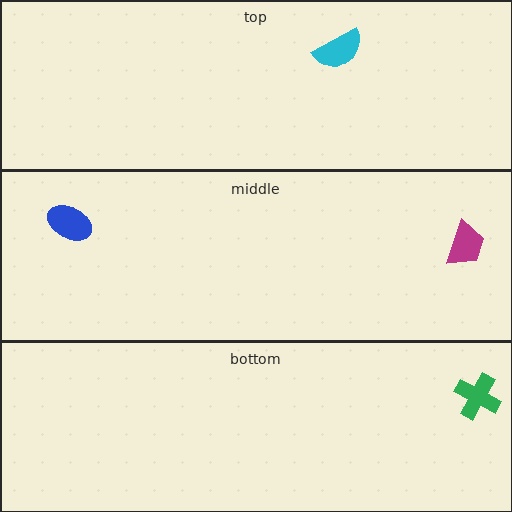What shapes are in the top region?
The cyan semicircle.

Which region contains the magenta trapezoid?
The middle region.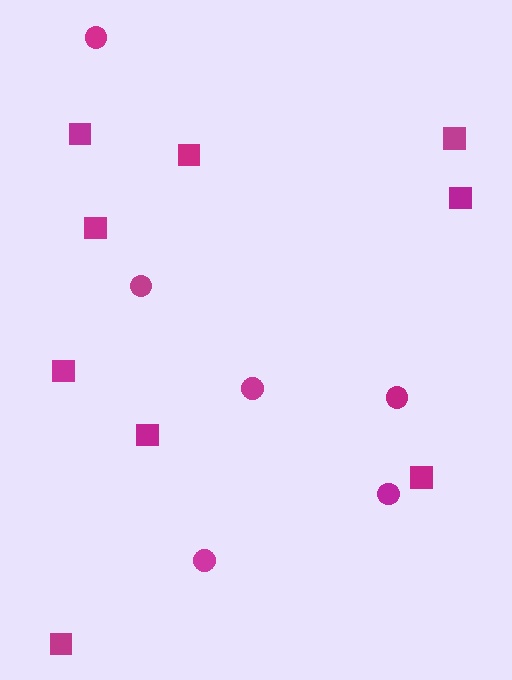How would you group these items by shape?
There are 2 groups: one group of squares (9) and one group of circles (6).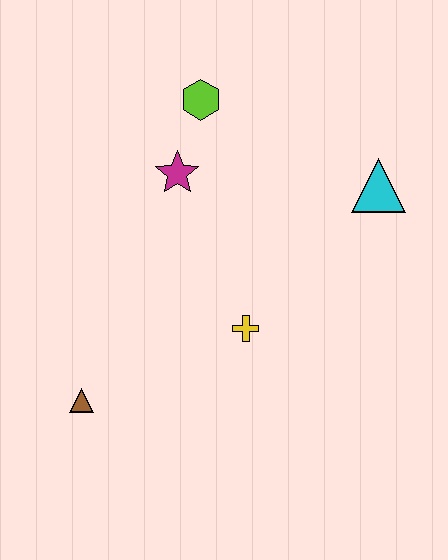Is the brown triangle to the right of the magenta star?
No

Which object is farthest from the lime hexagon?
The brown triangle is farthest from the lime hexagon.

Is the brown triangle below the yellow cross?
Yes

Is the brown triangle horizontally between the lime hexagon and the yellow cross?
No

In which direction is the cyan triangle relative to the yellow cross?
The cyan triangle is above the yellow cross.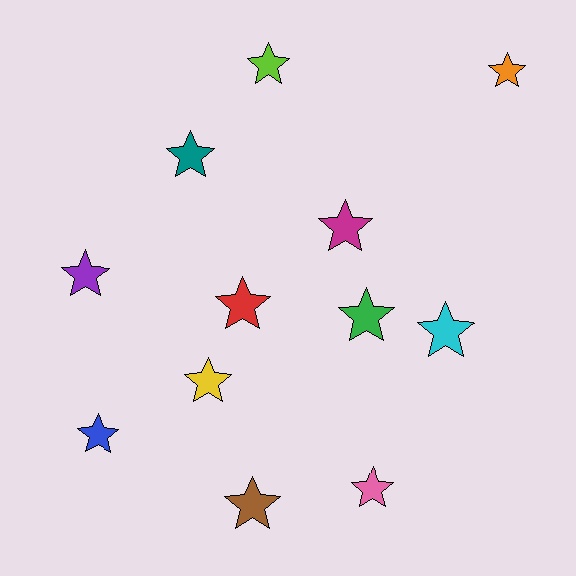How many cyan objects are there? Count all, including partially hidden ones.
There is 1 cyan object.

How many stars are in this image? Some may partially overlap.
There are 12 stars.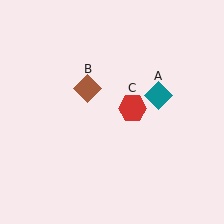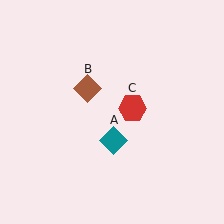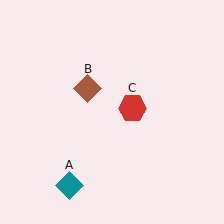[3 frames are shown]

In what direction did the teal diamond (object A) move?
The teal diamond (object A) moved down and to the left.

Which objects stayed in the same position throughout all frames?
Brown diamond (object B) and red hexagon (object C) remained stationary.